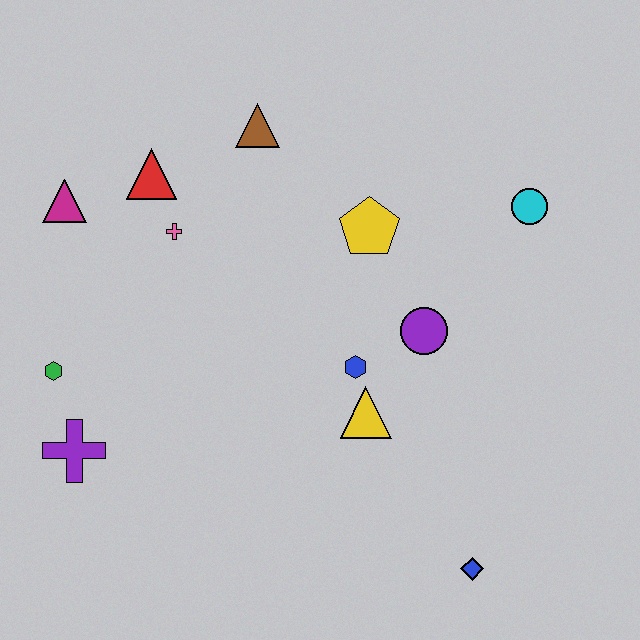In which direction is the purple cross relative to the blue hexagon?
The purple cross is to the left of the blue hexagon.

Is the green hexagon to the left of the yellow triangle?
Yes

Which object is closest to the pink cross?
The red triangle is closest to the pink cross.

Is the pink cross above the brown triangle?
No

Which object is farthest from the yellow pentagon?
The purple cross is farthest from the yellow pentagon.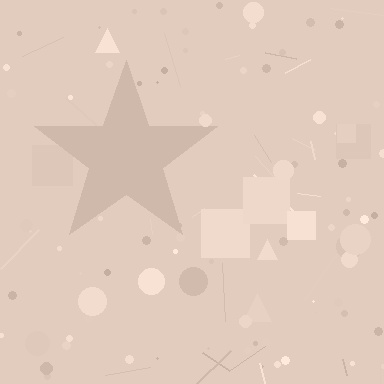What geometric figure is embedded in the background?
A star is embedded in the background.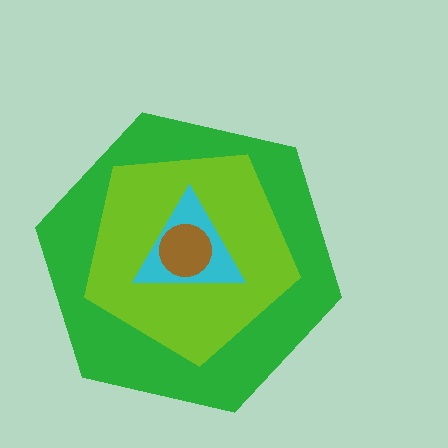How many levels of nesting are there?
4.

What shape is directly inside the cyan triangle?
The brown circle.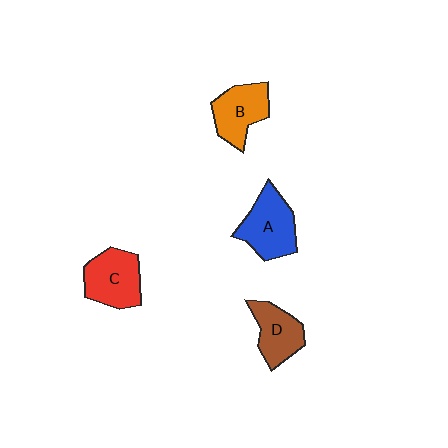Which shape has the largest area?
Shape A (blue).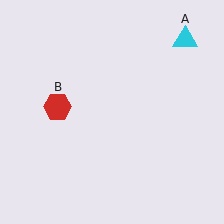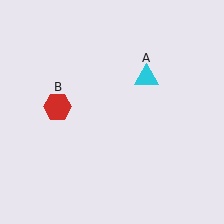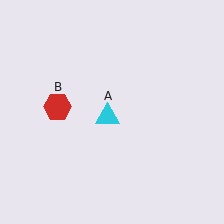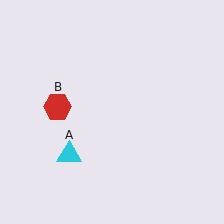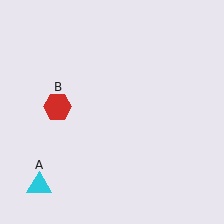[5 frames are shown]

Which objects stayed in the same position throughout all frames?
Red hexagon (object B) remained stationary.